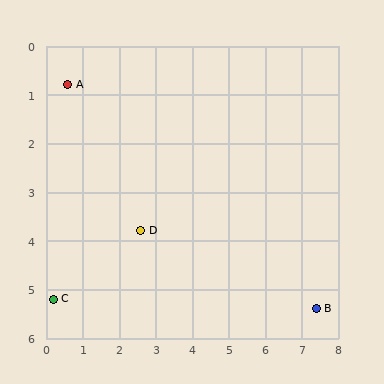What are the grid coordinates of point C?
Point C is at approximately (0.2, 5.2).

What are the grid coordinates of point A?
Point A is at approximately (0.6, 0.8).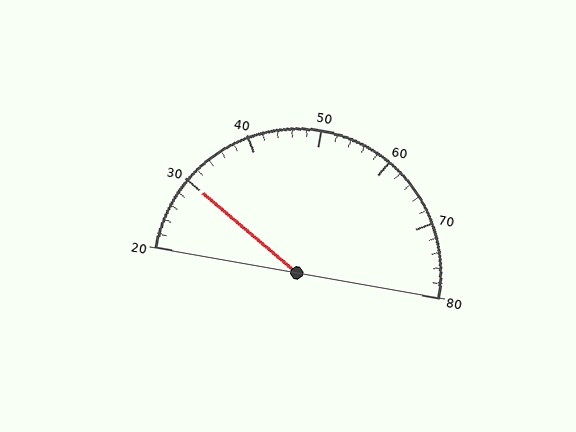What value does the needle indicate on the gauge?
The needle indicates approximately 30.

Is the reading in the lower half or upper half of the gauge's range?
The reading is in the lower half of the range (20 to 80).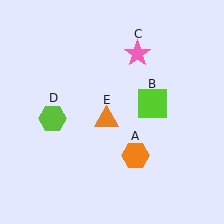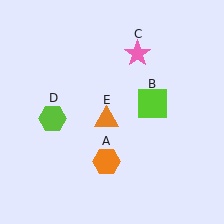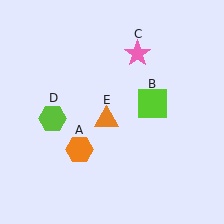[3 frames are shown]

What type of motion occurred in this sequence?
The orange hexagon (object A) rotated clockwise around the center of the scene.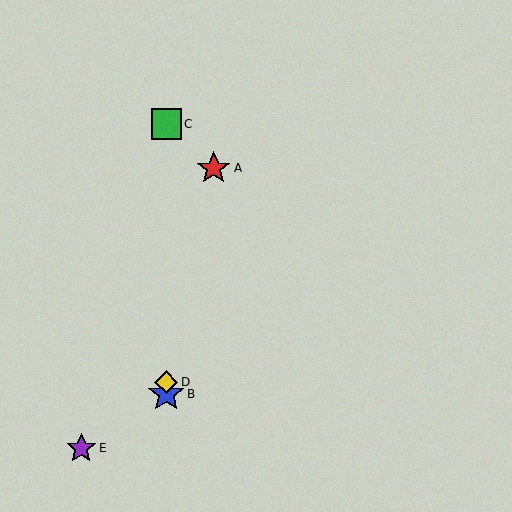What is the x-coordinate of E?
Object E is at x≈81.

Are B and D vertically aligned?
Yes, both are at x≈166.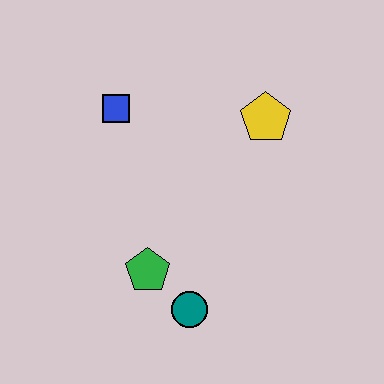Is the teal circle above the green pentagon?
No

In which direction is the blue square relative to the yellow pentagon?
The blue square is to the left of the yellow pentagon.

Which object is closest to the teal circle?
The green pentagon is closest to the teal circle.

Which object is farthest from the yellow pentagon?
The teal circle is farthest from the yellow pentagon.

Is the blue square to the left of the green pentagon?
Yes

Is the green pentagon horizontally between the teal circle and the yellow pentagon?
No